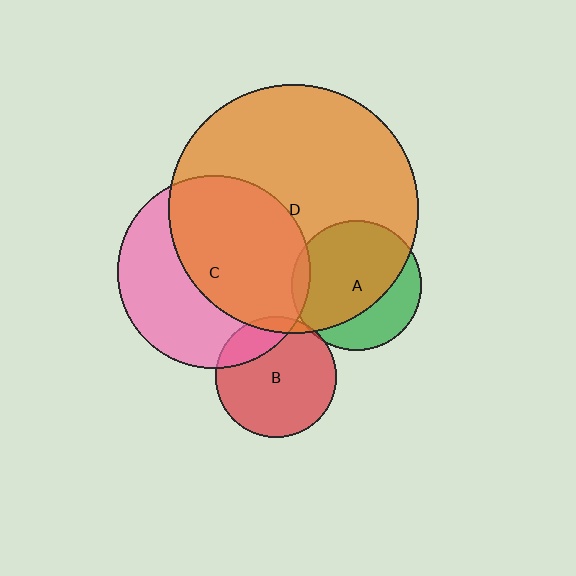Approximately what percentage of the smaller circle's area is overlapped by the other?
Approximately 5%.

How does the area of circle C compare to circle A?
Approximately 2.2 times.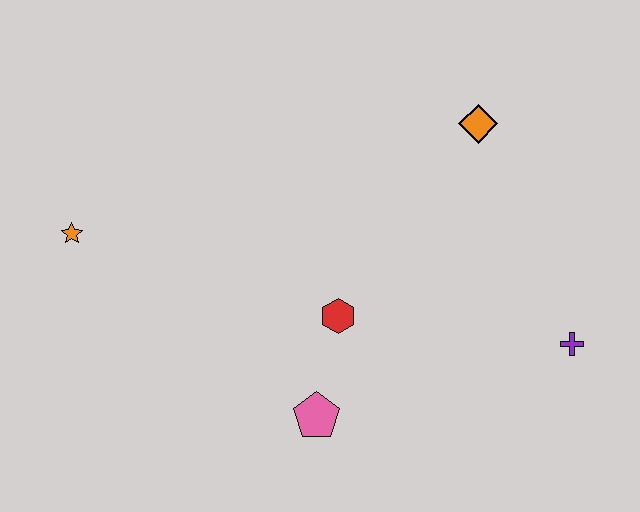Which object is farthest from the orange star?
The purple cross is farthest from the orange star.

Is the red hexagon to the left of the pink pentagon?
No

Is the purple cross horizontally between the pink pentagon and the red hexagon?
No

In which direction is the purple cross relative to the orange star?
The purple cross is to the right of the orange star.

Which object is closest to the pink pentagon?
The red hexagon is closest to the pink pentagon.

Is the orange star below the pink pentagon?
No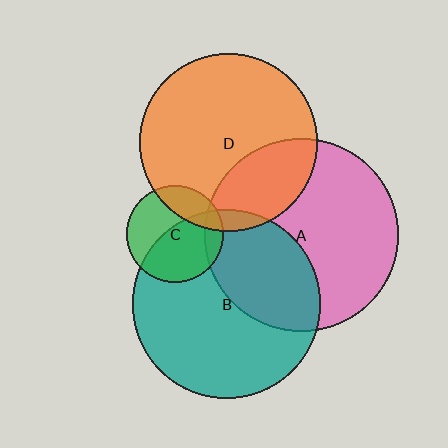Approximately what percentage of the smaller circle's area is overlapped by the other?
Approximately 10%.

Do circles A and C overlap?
Yes.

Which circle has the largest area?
Circle A (pink).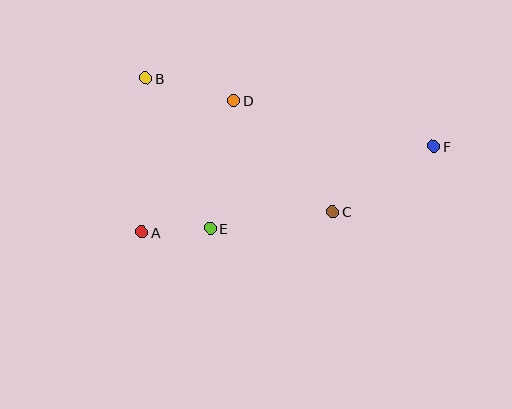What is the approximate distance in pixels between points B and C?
The distance between B and C is approximately 230 pixels.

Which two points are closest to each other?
Points A and E are closest to each other.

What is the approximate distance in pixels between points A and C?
The distance between A and C is approximately 192 pixels.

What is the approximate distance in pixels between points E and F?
The distance between E and F is approximately 238 pixels.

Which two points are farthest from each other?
Points A and F are farthest from each other.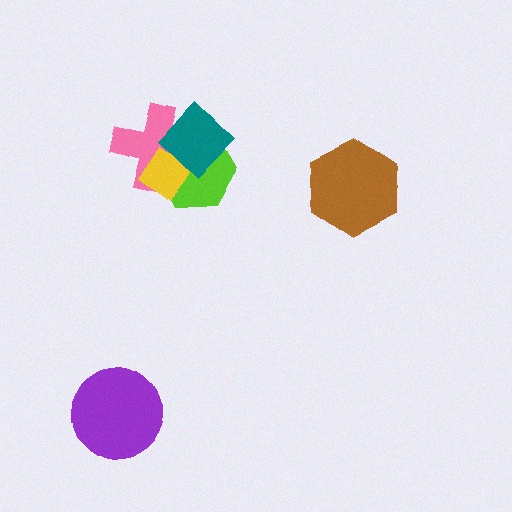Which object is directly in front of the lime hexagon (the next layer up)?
The pink cross is directly in front of the lime hexagon.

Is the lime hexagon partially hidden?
Yes, it is partially covered by another shape.